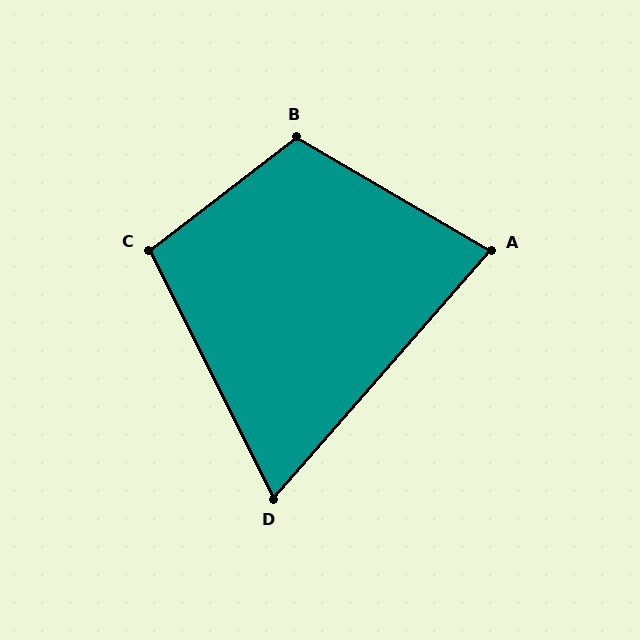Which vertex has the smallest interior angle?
D, at approximately 68 degrees.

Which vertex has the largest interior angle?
B, at approximately 112 degrees.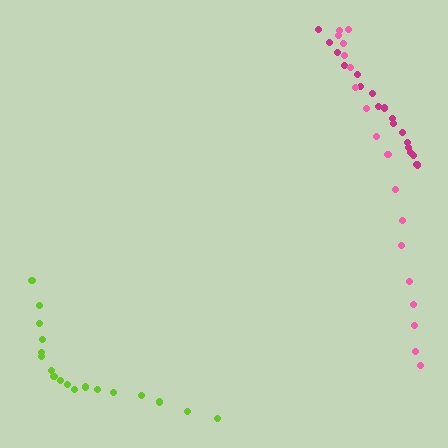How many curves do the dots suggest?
There are 3 distinct paths.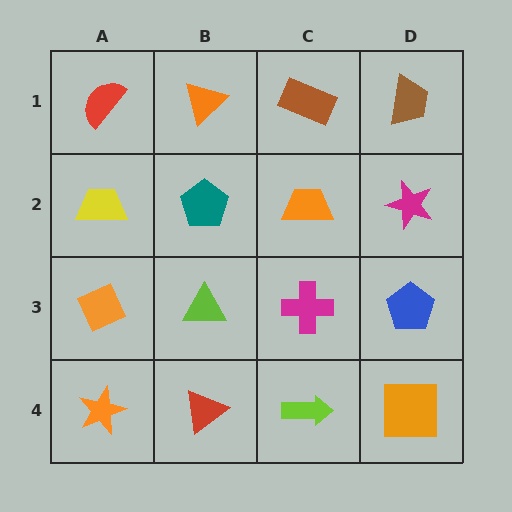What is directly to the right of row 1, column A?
An orange triangle.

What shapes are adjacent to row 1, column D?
A magenta star (row 2, column D), a brown rectangle (row 1, column C).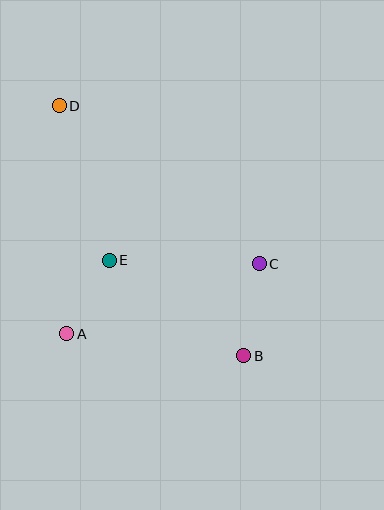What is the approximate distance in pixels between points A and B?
The distance between A and B is approximately 178 pixels.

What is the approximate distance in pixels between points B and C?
The distance between B and C is approximately 93 pixels.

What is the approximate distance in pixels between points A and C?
The distance between A and C is approximately 205 pixels.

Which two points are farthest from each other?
Points B and D are farthest from each other.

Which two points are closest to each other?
Points A and E are closest to each other.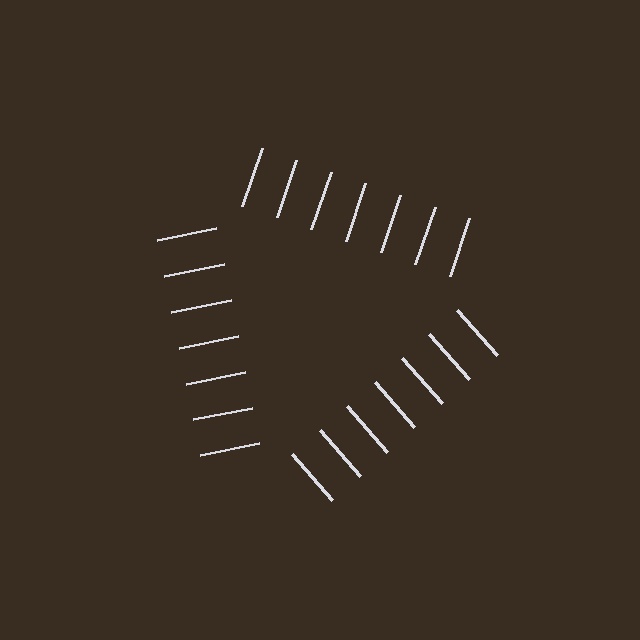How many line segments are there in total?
21 — 7 along each of the 3 edges.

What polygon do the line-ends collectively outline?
An illusory triangle — the line segments terminate on its edges but no continuous stroke is drawn.